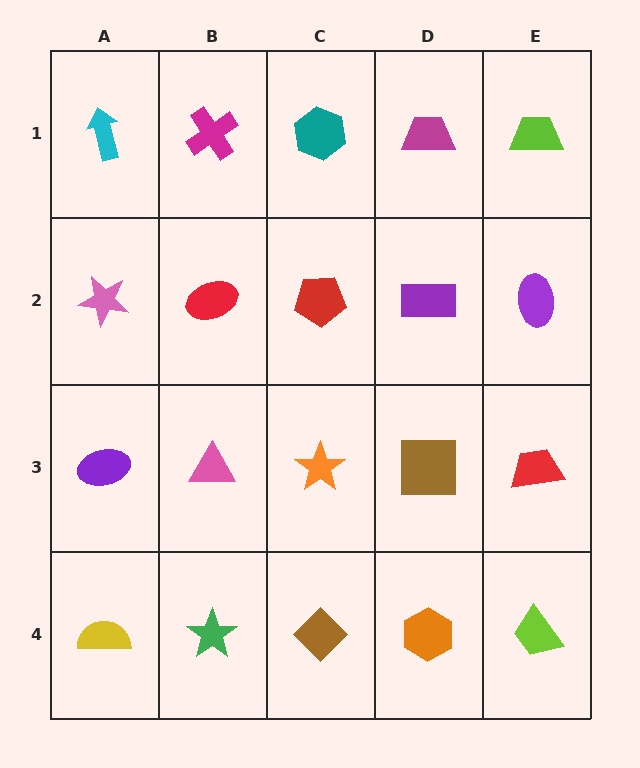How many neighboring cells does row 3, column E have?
3.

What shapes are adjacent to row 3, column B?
A red ellipse (row 2, column B), a green star (row 4, column B), a purple ellipse (row 3, column A), an orange star (row 3, column C).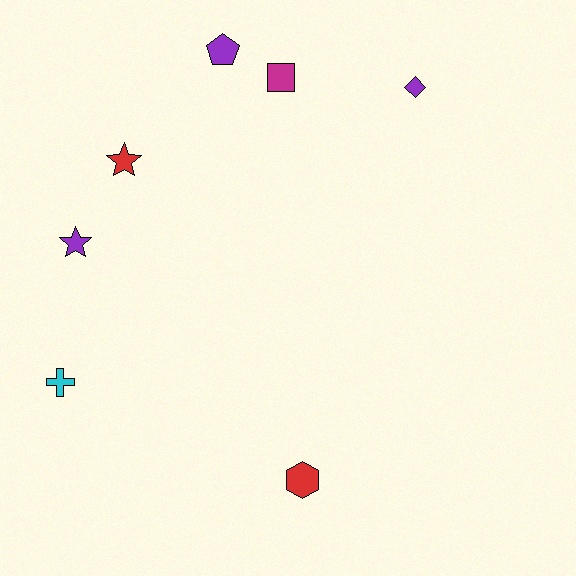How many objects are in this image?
There are 7 objects.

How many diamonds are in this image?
There is 1 diamond.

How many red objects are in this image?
There are 2 red objects.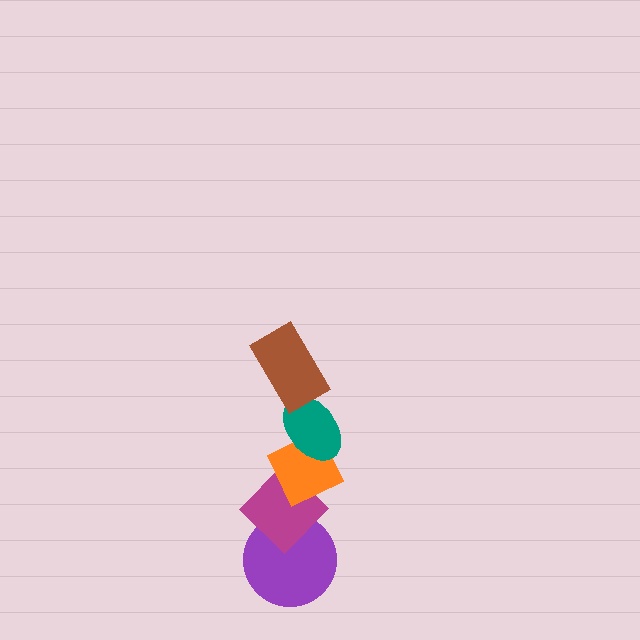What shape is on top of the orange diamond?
The teal ellipse is on top of the orange diamond.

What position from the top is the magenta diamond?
The magenta diamond is 4th from the top.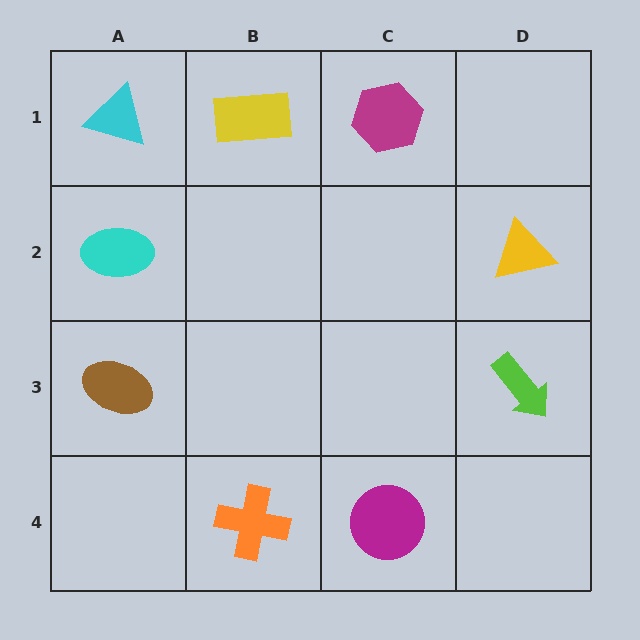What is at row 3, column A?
A brown ellipse.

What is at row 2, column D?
A yellow triangle.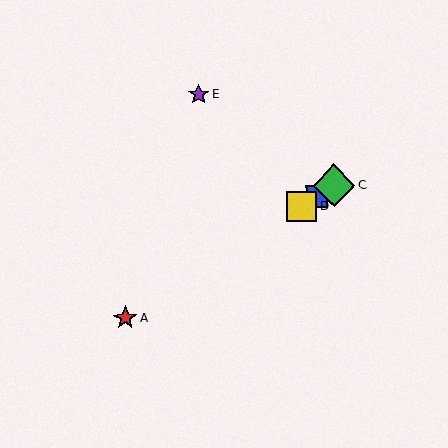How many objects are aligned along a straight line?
4 objects (A, B, C, D) are aligned along a straight line.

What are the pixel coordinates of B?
Object B is at (317, 196).